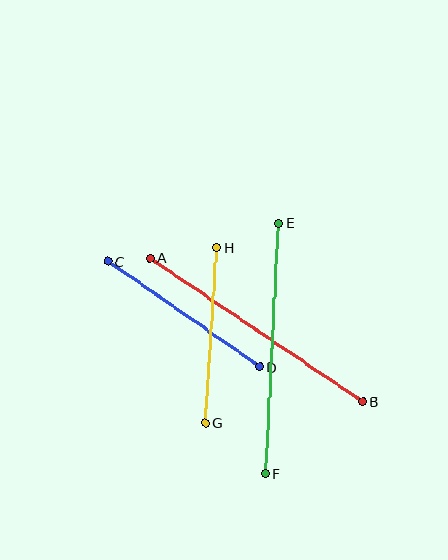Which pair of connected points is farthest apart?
Points A and B are farthest apart.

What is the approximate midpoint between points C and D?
The midpoint is at approximately (184, 314) pixels.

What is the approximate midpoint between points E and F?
The midpoint is at approximately (272, 348) pixels.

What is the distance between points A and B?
The distance is approximately 257 pixels.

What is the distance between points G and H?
The distance is approximately 176 pixels.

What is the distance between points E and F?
The distance is approximately 251 pixels.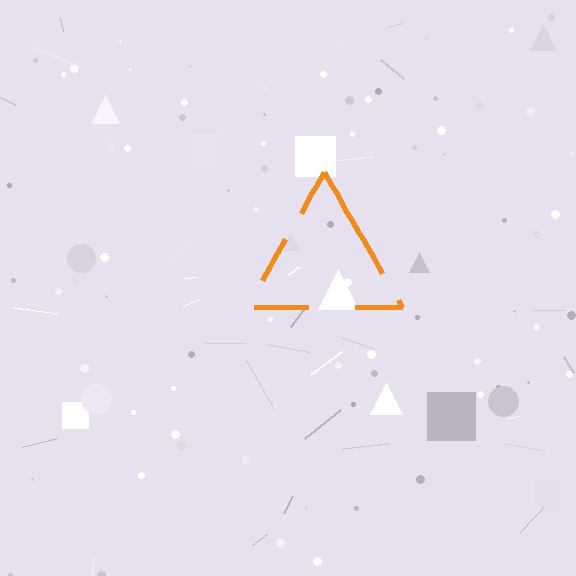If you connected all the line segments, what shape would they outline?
They would outline a triangle.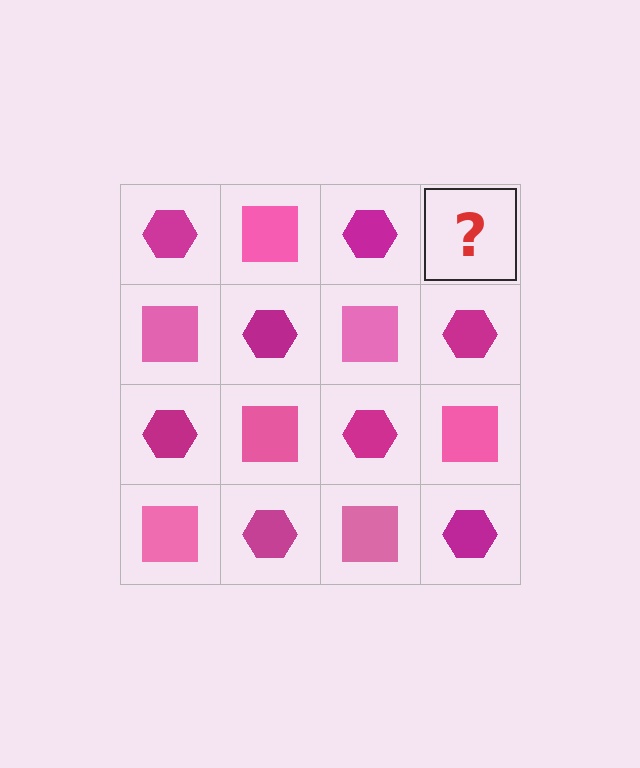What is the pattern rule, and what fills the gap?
The rule is that it alternates magenta hexagon and pink square in a checkerboard pattern. The gap should be filled with a pink square.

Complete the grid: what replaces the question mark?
The question mark should be replaced with a pink square.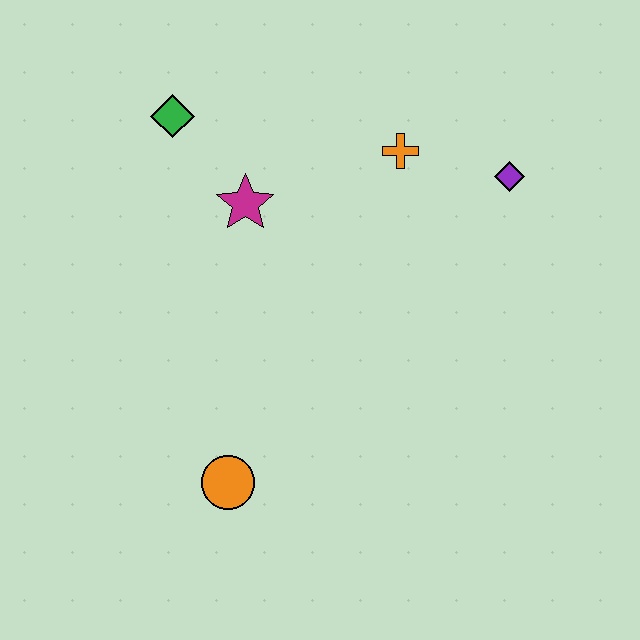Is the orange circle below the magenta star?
Yes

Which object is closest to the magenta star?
The green diamond is closest to the magenta star.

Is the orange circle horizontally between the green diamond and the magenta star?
Yes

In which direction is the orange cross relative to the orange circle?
The orange cross is above the orange circle.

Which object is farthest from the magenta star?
The orange circle is farthest from the magenta star.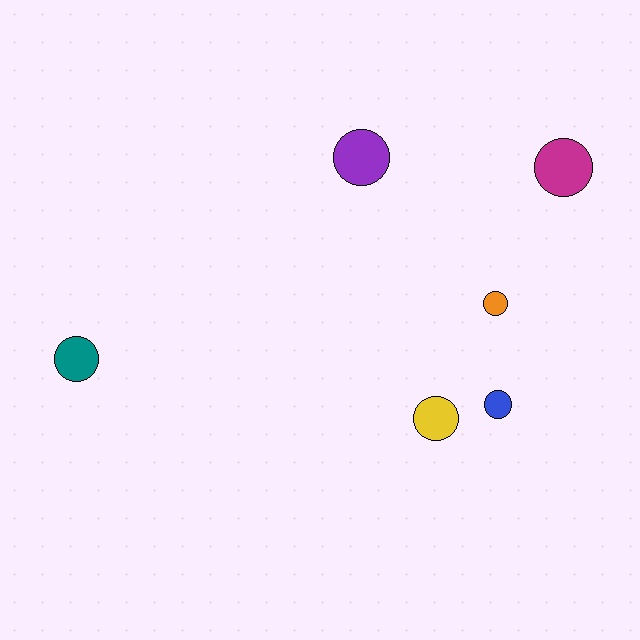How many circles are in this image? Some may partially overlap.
There are 6 circles.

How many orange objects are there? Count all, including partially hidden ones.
There is 1 orange object.